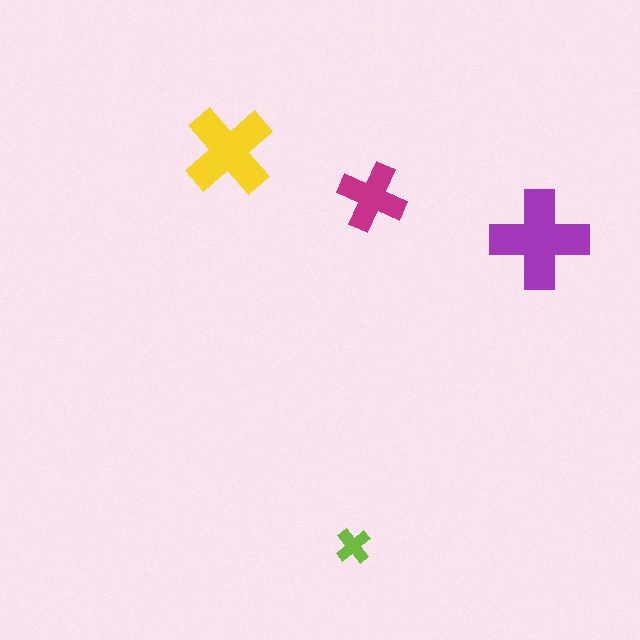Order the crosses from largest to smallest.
the purple one, the yellow one, the magenta one, the lime one.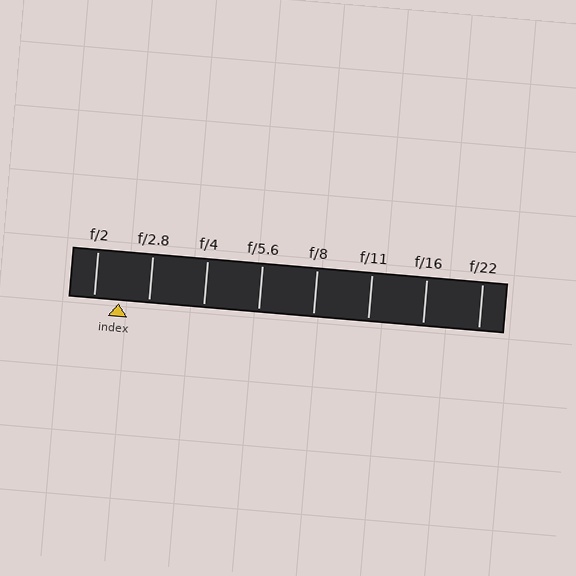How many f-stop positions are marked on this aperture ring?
There are 8 f-stop positions marked.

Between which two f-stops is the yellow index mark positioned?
The index mark is between f/2 and f/2.8.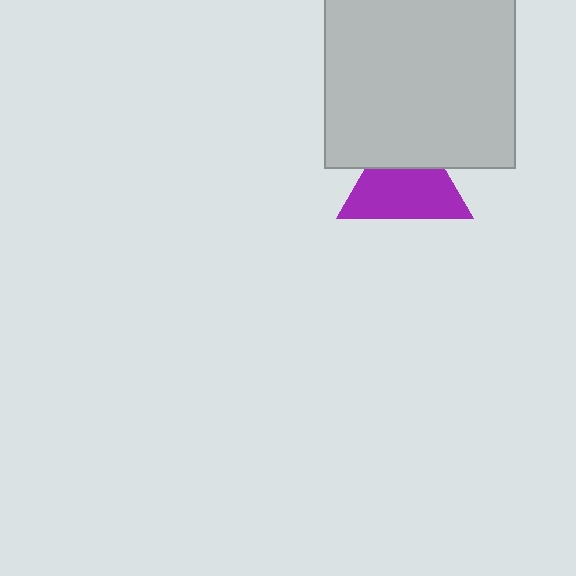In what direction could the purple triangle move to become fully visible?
The purple triangle could move down. That would shift it out from behind the light gray square entirely.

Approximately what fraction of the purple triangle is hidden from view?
Roughly 34% of the purple triangle is hidden behind the light gray square.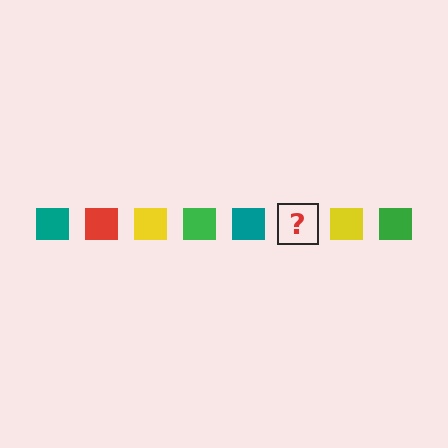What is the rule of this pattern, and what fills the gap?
The rule is that the pattern cycles through teal, red, yellow, green squares. The gap should be filled with a red square.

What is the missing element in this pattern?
The missing element is a red square.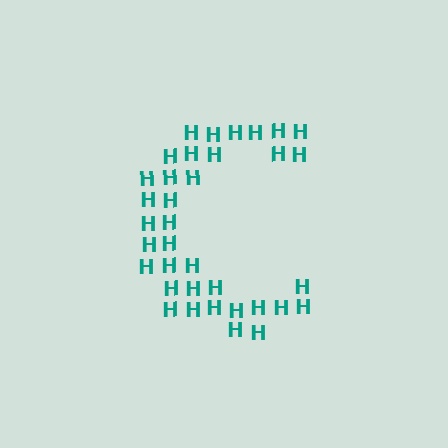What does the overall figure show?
The overall figure shows the letter C.